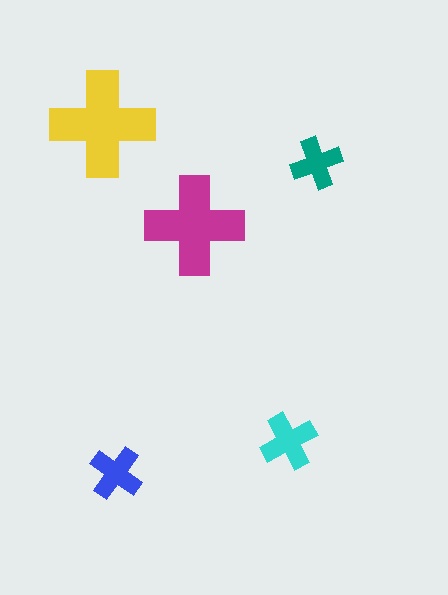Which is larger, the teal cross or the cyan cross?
The cyan one.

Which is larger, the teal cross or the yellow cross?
The yellow one.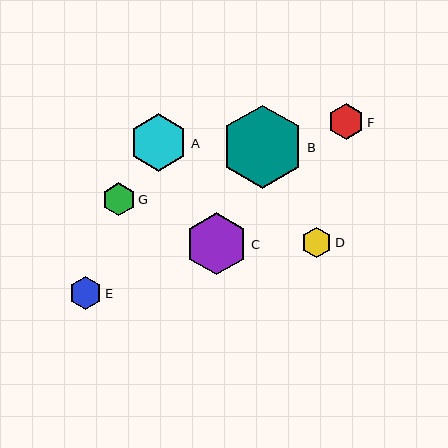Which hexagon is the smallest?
Hexagon D is the smallest with a size of approximately 30 pixels.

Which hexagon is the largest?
Hexagon B is the largest with a size of approximately 83 pixels.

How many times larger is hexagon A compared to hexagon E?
Hexagon A is approximately 1.7 times the size of hexagon E.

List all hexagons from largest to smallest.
From largest to smallest: B, C, A, F, E, G, D.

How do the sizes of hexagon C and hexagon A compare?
Hexagon C and hexagon A are approximately the same size.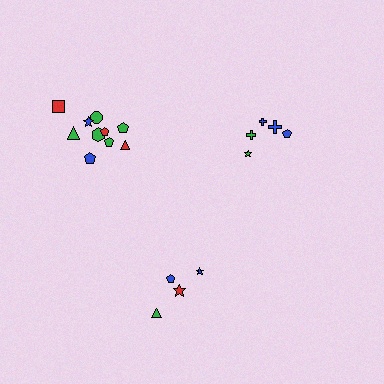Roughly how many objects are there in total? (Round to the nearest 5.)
Roughly 20 objects in total.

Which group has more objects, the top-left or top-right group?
The top-left group.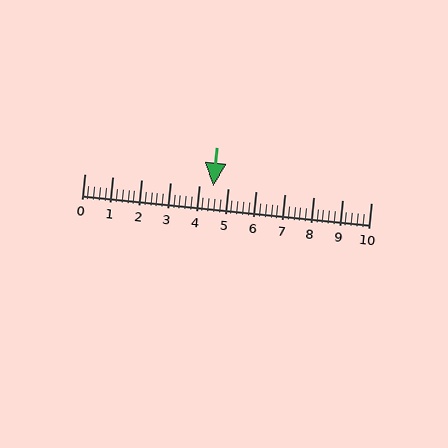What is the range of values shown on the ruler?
The ruler shows values from 0 to 10.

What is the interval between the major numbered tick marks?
The major tick marks are spaced 1 units apart.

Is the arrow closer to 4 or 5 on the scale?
The arrow is closer to 5.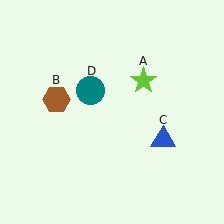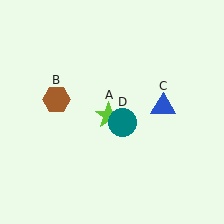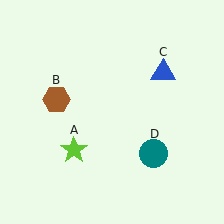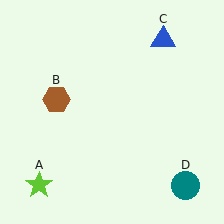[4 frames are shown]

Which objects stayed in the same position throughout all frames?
Brown hexagon (object B) remained stationary.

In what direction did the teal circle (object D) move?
The teal circle (object D) moved down and to the right.